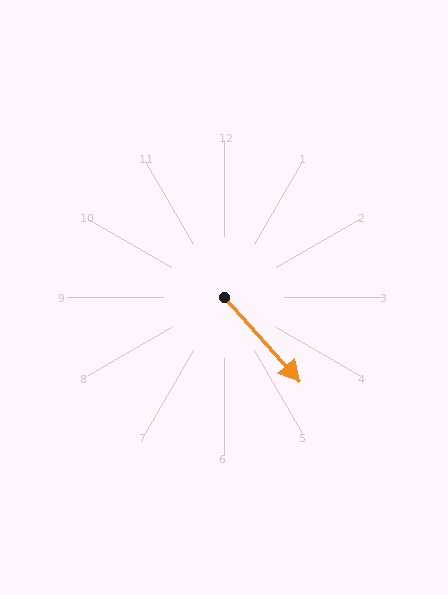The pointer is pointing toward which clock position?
Roughly 5 o'clock.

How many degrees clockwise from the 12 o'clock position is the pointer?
Approximately 138 degrees.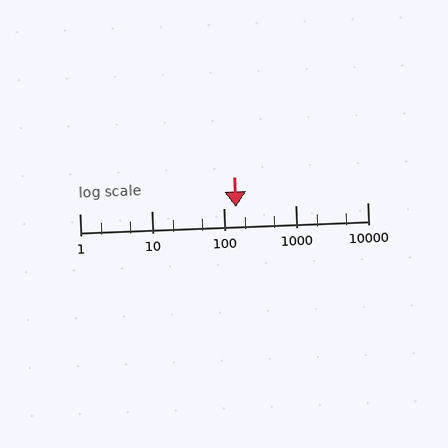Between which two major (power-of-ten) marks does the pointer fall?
The pointer is between 100 and 1000.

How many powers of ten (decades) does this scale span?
The scale spans 4 decades, from 1 to 10000.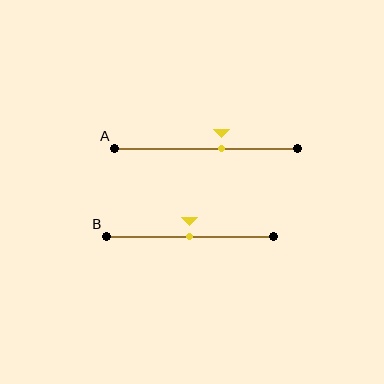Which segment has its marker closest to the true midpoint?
Segment B has its marker closest to the true midpoint.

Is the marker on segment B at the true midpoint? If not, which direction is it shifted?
Yes, the marker on segment B is at the true midpoint.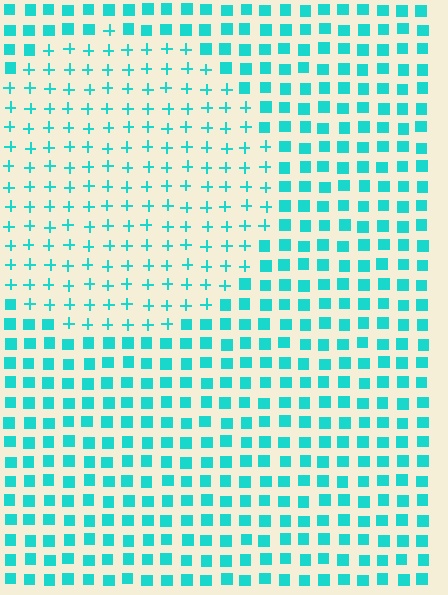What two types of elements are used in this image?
The image uses plus signs inside the circle region and squares outside it.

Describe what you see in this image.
The image is filled with small cyan elements arranged in a uniform grid. A circle-shaped region contains plus signs, while the surrounding area contains squares. The boundary is defined purely by the change in element shape.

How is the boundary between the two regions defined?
The boundary is defined by a change in element shape: plus signs inside vs. squares outside. All elements share the same color and spacing.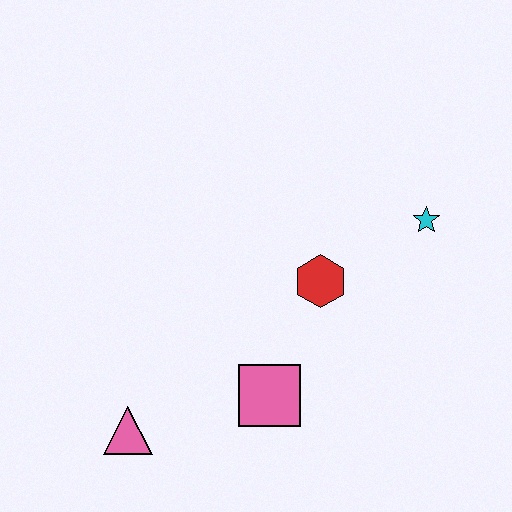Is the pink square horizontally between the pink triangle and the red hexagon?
Yes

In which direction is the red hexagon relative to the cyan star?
The red hexagon is to the left of the cyan star.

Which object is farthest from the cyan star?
The pink triangle is farthest from the cyan star.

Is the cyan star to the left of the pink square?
No